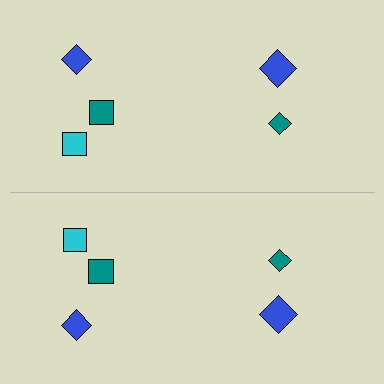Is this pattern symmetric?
Yes, this pattern has bilateral (reflection) symmetry.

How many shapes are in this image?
There are 10 shapes in this image.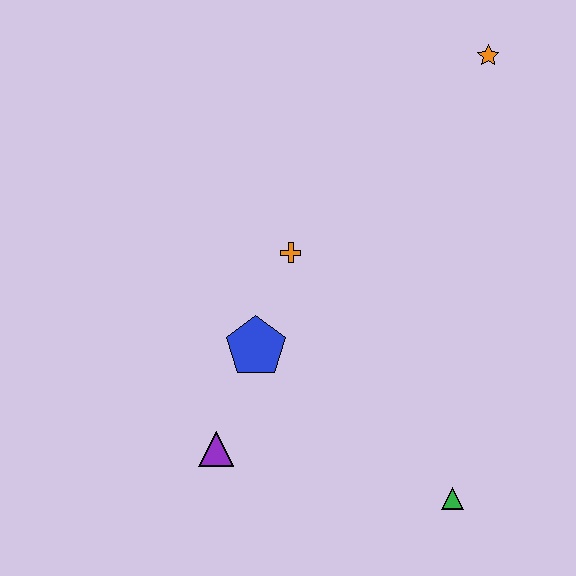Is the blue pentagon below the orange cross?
Yes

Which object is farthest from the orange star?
The purple triangle is farthest from the orange star.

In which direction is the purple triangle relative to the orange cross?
The purple triangle is below the orange cross.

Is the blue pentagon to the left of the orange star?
Yes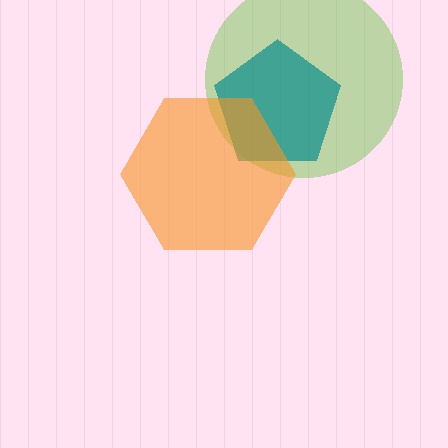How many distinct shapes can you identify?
There are 3 distinct shapes: a lime circle, a teal pentagon, an orange hexagon.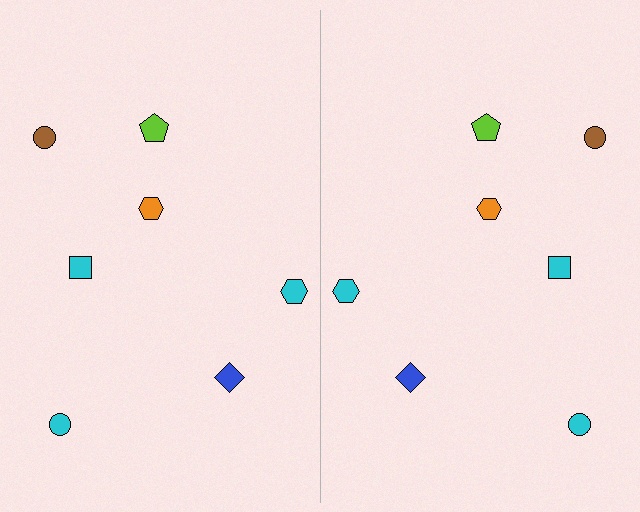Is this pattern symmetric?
Yes, this pattern has bilateral (reflection) symmetry.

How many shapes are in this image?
There are 14 shapes in this image.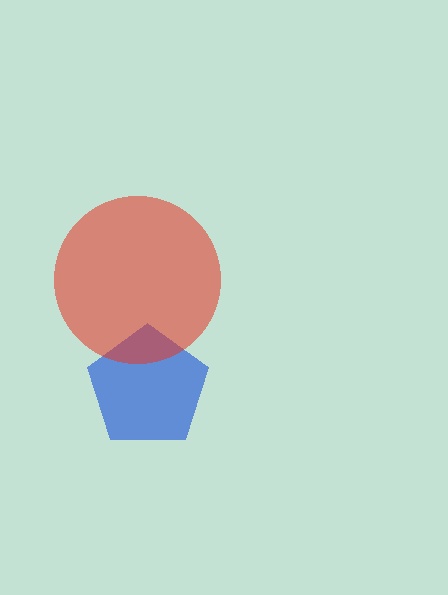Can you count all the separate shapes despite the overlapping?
Yes, there are 2 separate shapes.